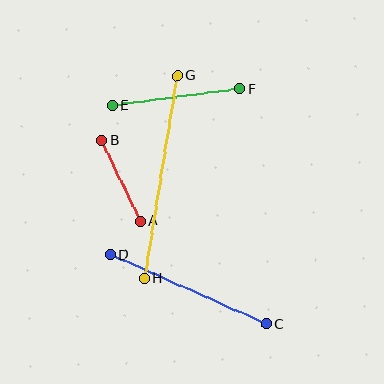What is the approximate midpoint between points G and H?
The midpoint is at approximately (161, 177) pixels.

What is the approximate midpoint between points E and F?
The midpoint is at approximately (176, 97) pixels.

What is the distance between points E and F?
The distance is approximately 129 pixels.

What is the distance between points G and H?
The distance is approximately 205 pixels.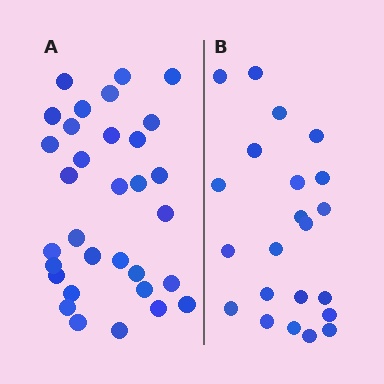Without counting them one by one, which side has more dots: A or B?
Region A (the left region) has more dots.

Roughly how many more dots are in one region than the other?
Region A has roughly 10 or so more dots than region B.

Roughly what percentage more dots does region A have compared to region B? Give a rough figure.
About 45% more.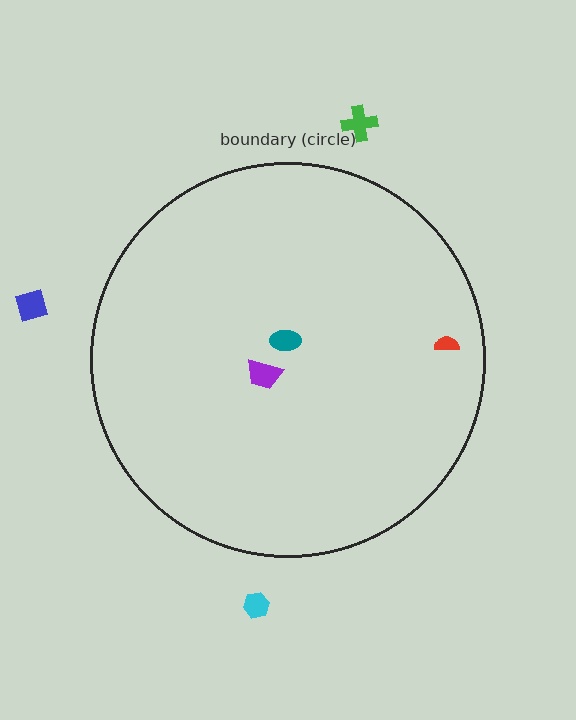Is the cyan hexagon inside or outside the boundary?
Outside.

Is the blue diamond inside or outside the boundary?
Outside.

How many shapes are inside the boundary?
3 inside, 3 outside.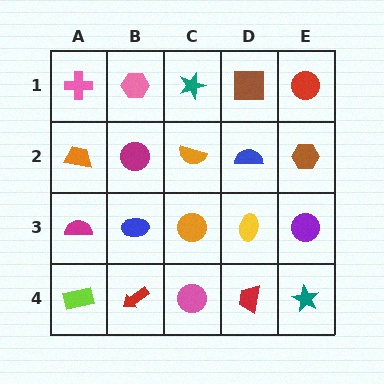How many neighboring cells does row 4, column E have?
2.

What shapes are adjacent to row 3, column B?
A magenta circle (row 2, column B), a red arrow (row 4, column B), a magenta semicircle (row 3, column A), an orange circle (row 3, column C).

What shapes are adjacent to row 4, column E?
A purple circle (row 3, column E), a red trapezoid (row 4, column D).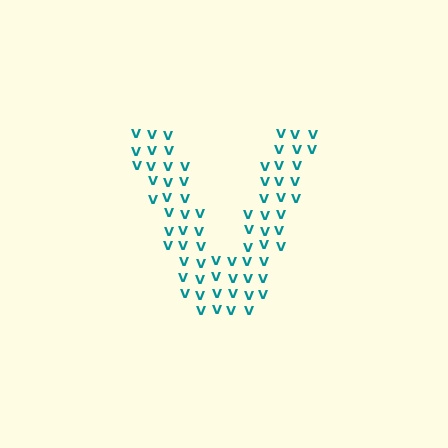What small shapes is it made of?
It is made of small letter V's.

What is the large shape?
The large shape is the letter V.